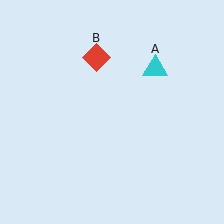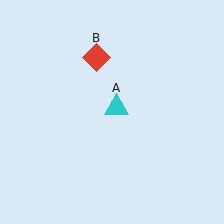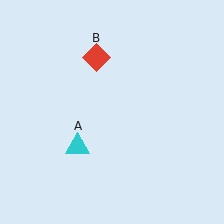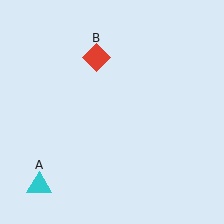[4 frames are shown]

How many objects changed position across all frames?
1 object changed position: cyan triangle (object A).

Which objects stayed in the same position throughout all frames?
Red diamond (object B) remained stationary.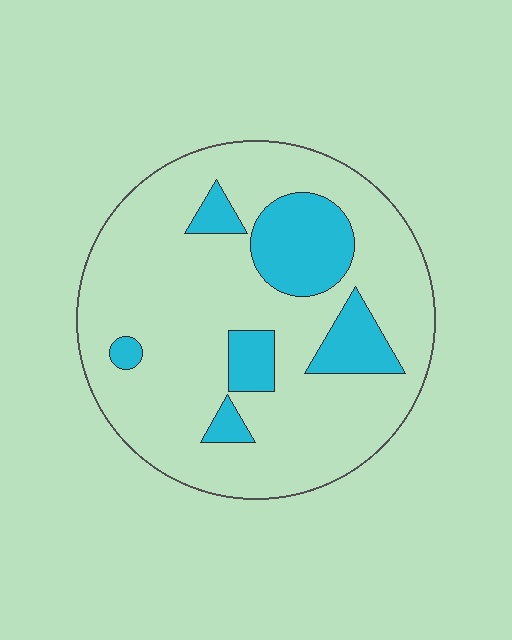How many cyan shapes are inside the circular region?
6.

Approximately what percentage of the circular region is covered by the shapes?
Approximately 20%.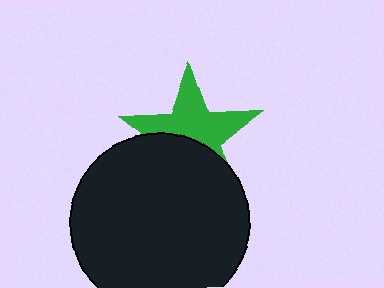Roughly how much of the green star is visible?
About half of it is visible (roughly 56%).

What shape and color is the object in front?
The object in front is a black circle.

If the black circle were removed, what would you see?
You would see the complete green star.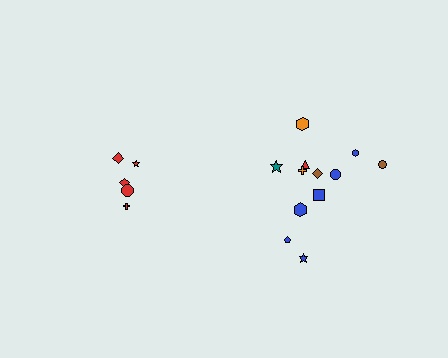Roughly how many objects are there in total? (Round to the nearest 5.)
Roughly 15 objects in total.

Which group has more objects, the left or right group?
The right group.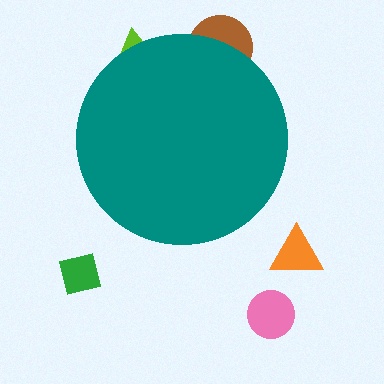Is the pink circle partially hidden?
No, the pink circle is fully visible.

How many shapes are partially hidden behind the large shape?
2 shapes are partially hidden.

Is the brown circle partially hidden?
Yes, the brown circle is partially hidden behind the teal circle.